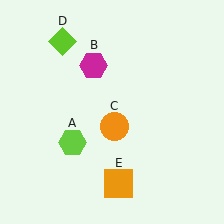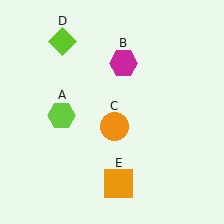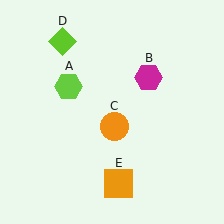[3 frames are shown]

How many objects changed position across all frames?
2 objects changed position: lime hexagon (object A), magenta hexagon (object B).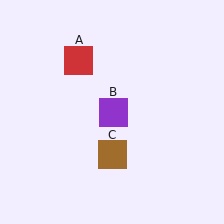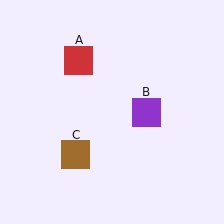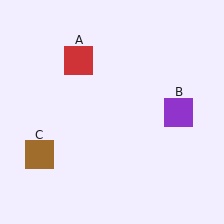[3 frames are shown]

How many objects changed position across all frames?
2 objects changed position: purple square (object B), brown square (object C).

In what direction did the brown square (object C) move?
The brown square (object C) moved left.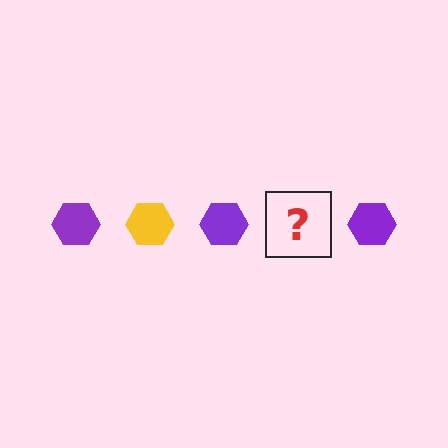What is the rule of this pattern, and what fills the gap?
The rule is that the pattern cycles through purple, yellow hexagons. The gap should be filled with a yellow hexagon.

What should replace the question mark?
The question mark should be replaced with a yellow hexagon.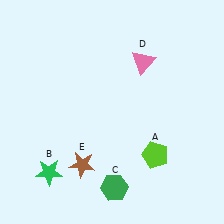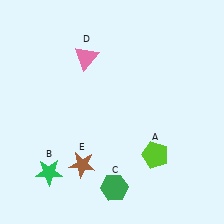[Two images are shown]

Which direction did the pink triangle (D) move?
The pink triangle (D) moved left.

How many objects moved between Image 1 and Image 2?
1 object moved between the two images.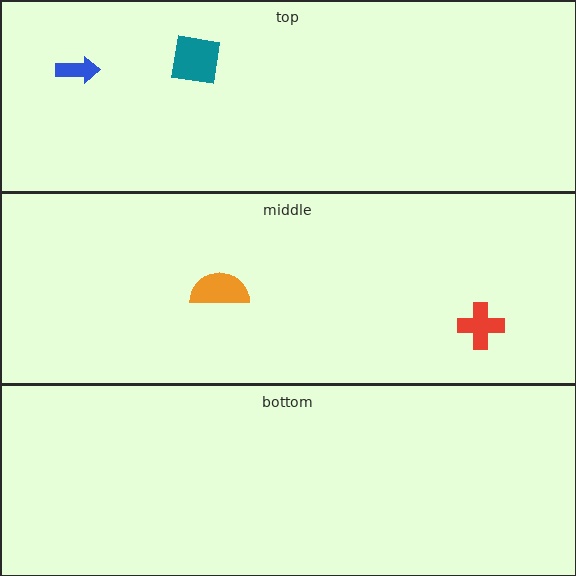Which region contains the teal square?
The top region.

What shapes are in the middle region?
The red cross, the orange semicircle.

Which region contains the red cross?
The middle region.